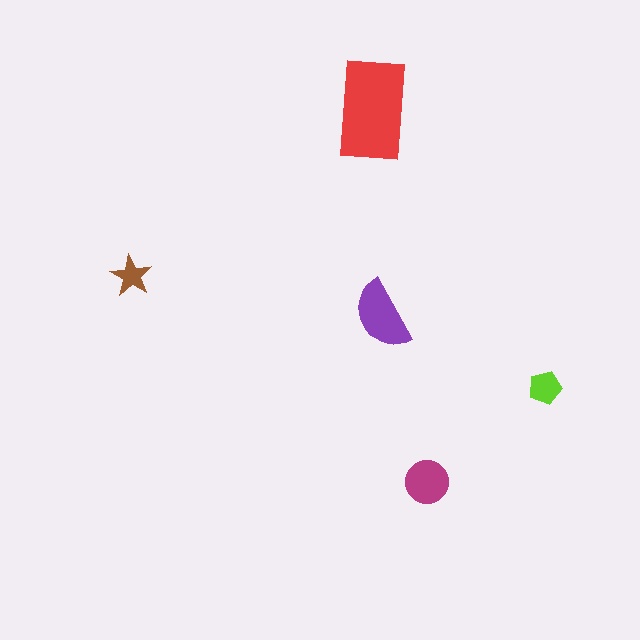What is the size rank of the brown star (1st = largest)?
5th.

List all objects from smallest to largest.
The brown star, the lime pentagon, the magenta circle, the purple semicircle, the red rectangle.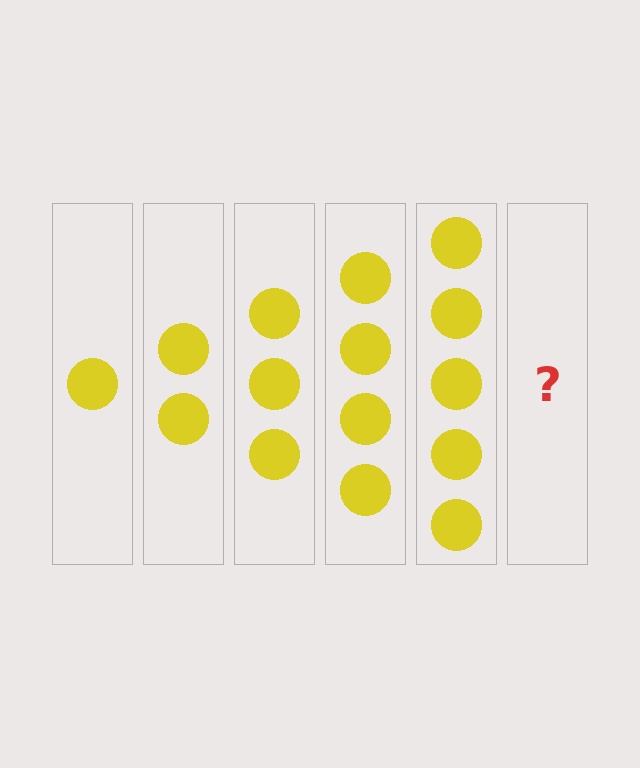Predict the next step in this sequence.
The next step is 6 circles.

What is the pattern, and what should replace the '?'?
The pattern is that each step adds one more circle. The '?' should be 6 circles.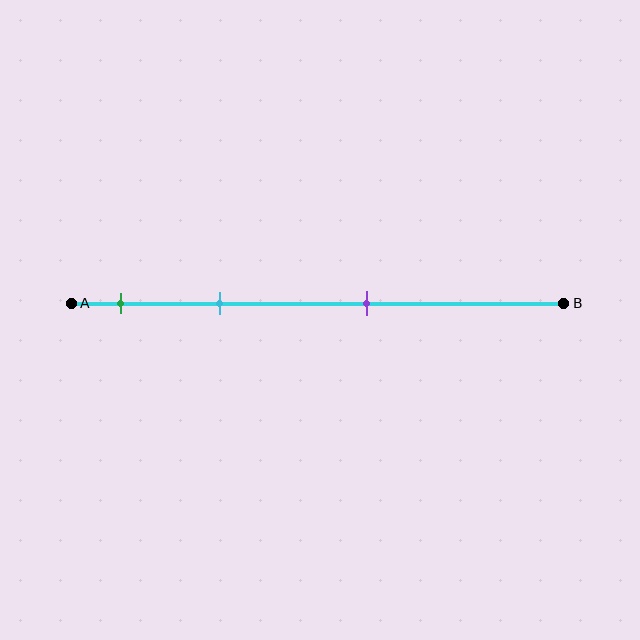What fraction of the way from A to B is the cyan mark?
The cyan mark is approximately 30% (0.3) of the way from A to B.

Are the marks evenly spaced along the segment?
No, the marks are not evenly spaced.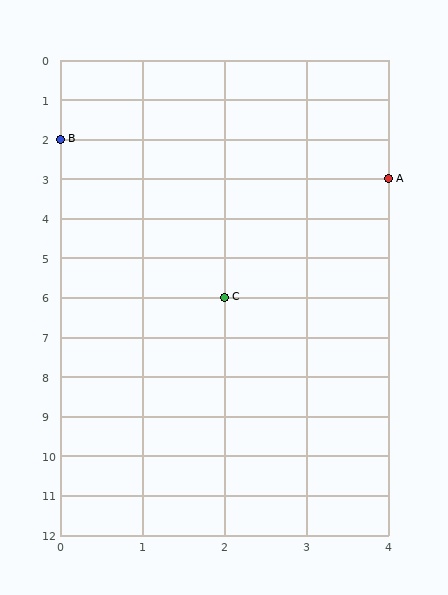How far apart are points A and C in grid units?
Points A and C are 2 columns and 3 rows apart (about 3.6 grid units diagonally).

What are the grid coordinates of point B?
Point B is at grid coordinates (0, 2).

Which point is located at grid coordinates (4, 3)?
Point A is at (4, 3).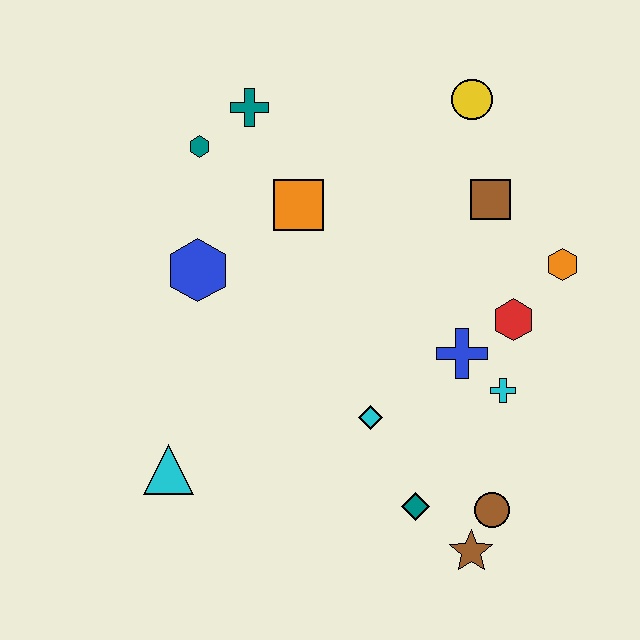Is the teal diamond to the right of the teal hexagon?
Yes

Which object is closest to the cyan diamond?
The teal diamond is closest to the cyan diamond.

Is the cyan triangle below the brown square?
Yes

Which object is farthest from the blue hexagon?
The brown star is farthest from the blue hexagon.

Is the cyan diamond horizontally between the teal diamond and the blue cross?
No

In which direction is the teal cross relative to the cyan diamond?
The teal cross is above the cyan diamond.